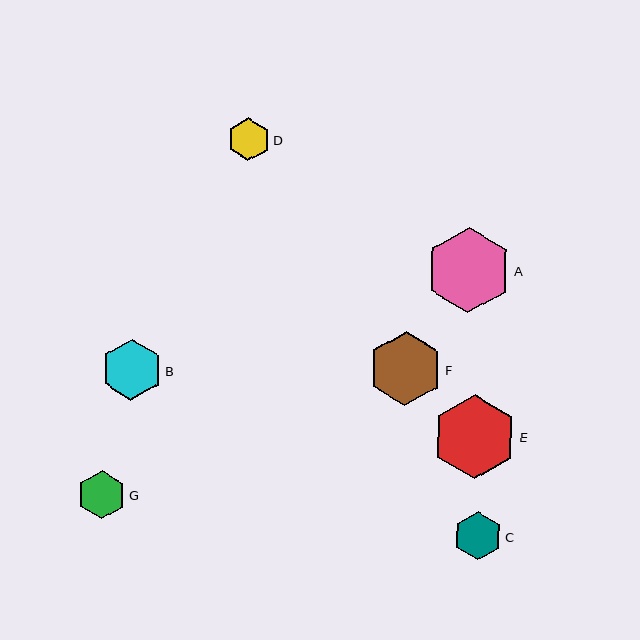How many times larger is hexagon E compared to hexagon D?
Hexagon E is approximately 2.0 times the size of hexagon D.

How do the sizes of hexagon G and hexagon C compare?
Hexagon G and hexagon C are approximately the same size.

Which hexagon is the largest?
Hexagon A is the largest with a size of approximately 85 pixels.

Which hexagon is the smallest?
Hexagon D is the smallest with a size of approximately 43 pixels.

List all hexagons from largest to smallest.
From largest to smallest: A, E, F, B, G, C, D.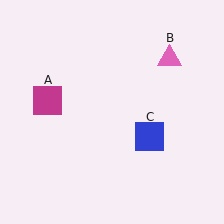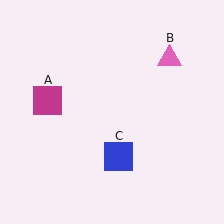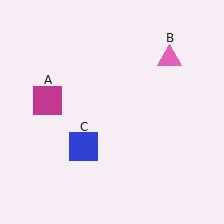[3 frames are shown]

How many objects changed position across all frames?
1 object changed position: blue square (object C).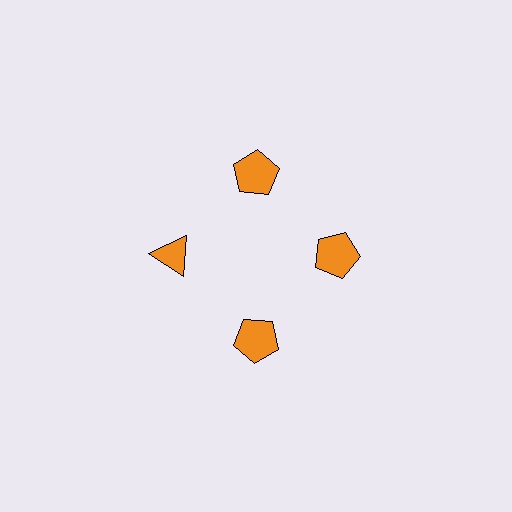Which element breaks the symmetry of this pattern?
The orange triangle at roughly the 9 o'clock position breaks the symmetry. All other shapes are orange pentagons.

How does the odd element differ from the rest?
It has a different shape: triangle instead of pentagon.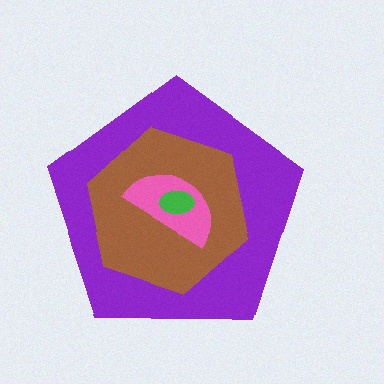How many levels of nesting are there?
4.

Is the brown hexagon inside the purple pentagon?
Yes.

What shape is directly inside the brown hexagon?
The pink semicircle.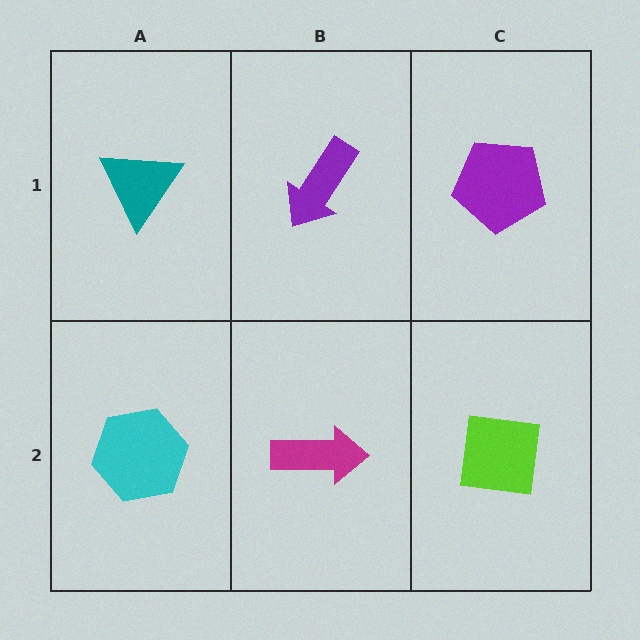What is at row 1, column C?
A purple pentagon.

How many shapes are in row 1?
3 shapes.